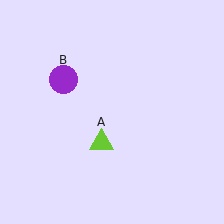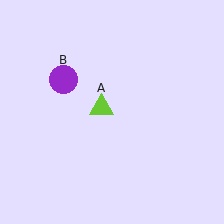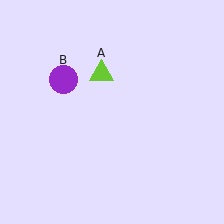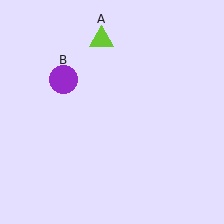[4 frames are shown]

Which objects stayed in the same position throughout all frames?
Purple circle (object B) remained stationary.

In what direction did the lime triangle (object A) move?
The lime triangle (object A) moved up.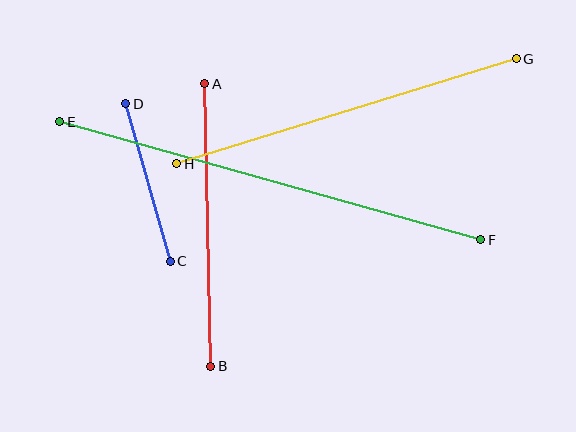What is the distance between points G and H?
The distance is approximately 355 pixels.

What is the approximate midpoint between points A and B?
The midpoint is at approximately (208, 225) pixels.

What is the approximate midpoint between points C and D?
The midpoint is at approximately (148, 183) pixels.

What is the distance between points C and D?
The distance is approximately 164 pixels.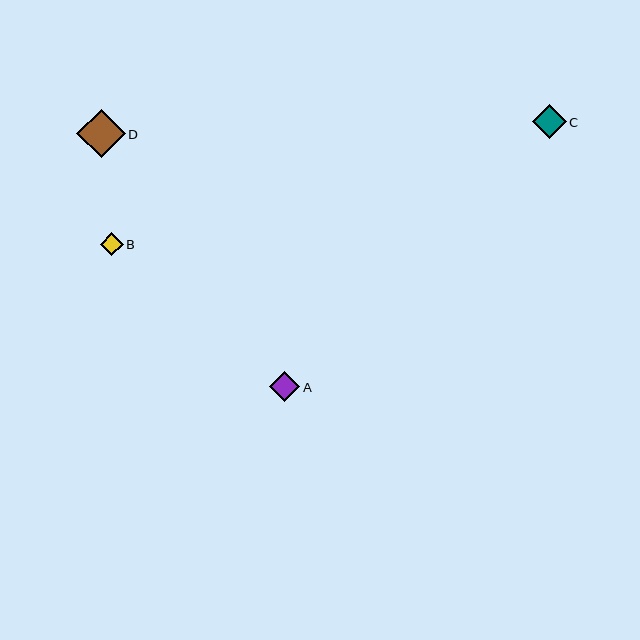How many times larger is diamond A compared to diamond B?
Diamond A is approximately 1.3 times the size of diamond B.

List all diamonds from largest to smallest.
From largest to smallest: D, C, A, B.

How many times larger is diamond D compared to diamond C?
Diamond D is approximately 1.4 times the size of diamond C.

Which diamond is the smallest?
Diamond B is the smallest with a size of approximately 23 pixels.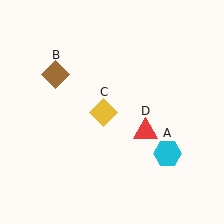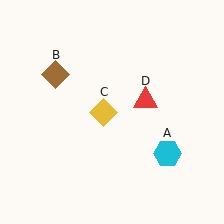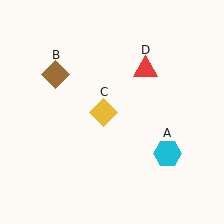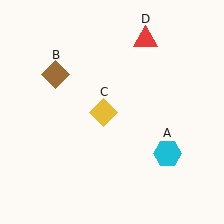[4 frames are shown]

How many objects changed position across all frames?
1 object changed position: red triangle (object D).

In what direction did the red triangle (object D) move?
The red triangle (object D) moved up.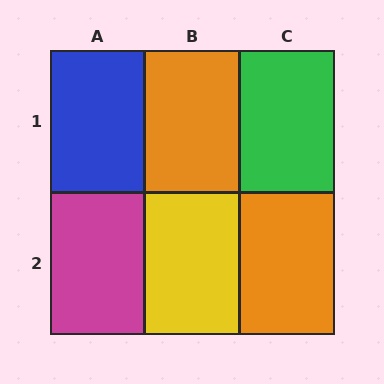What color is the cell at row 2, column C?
Orange.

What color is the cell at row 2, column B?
Yellow.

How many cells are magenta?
1 cell is magenta.